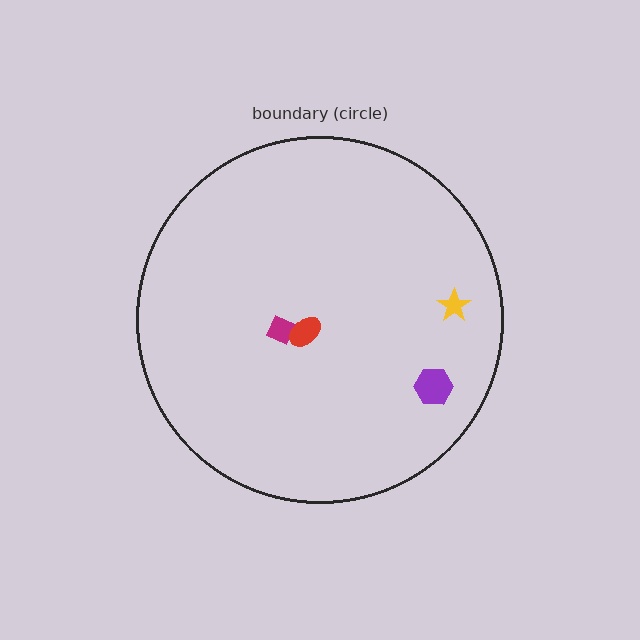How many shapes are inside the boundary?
4 inside, 0 outside.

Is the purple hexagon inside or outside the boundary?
Inside.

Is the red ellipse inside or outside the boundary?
Inside.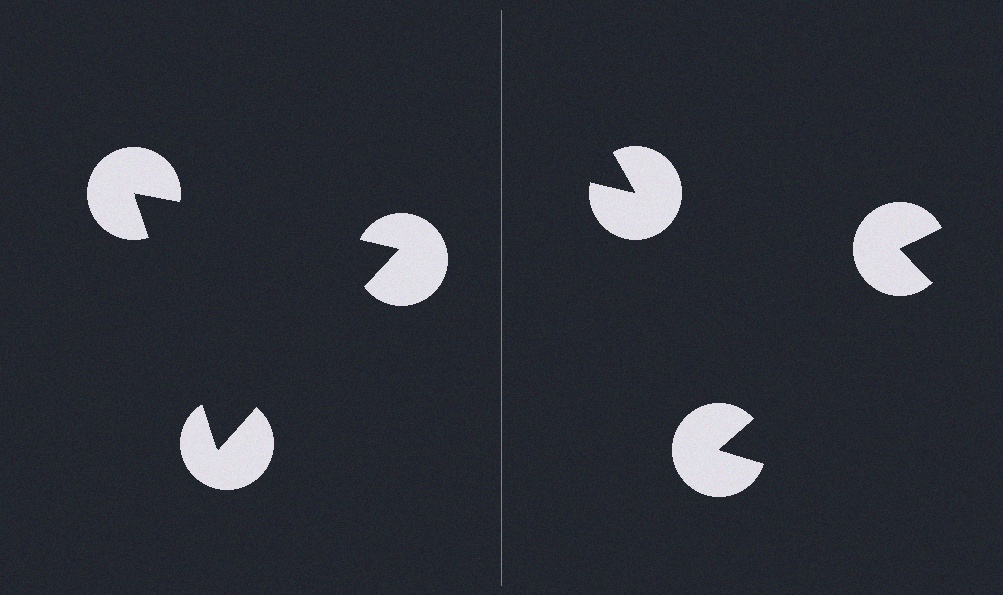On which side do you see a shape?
An illusory triangle appears on the left side. On the right side the wedge cuts are rotated, so no coherent shape forms.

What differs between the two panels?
The pac-man discs are positioned identically on both sides; only the wedge orientations differ. On the left they align to a triangle; on the right they are misaligned.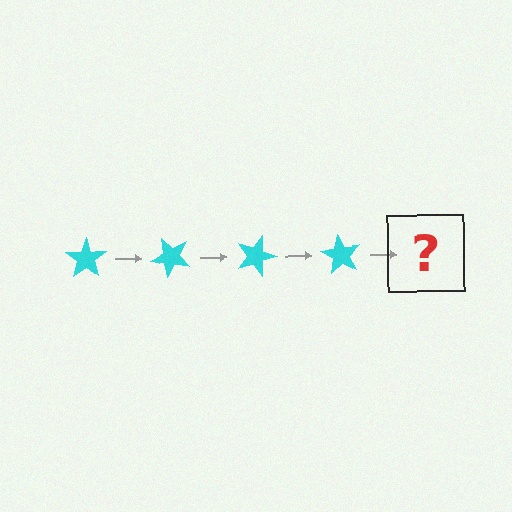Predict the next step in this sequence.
The next step is a cyan star rotated 180 degrees.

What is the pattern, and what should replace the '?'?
The pattern is that the star rotates 45 degrees each step. The '?' should be a cyan star rotated 180 degrees.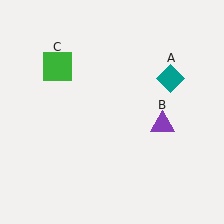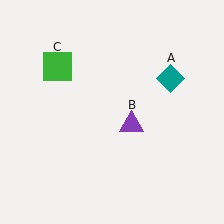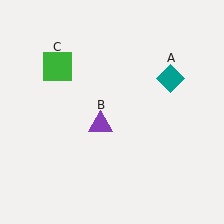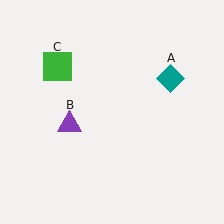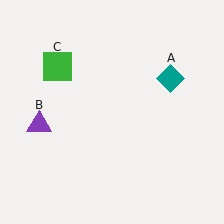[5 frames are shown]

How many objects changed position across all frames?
1 object changed position: purple triangle (object B).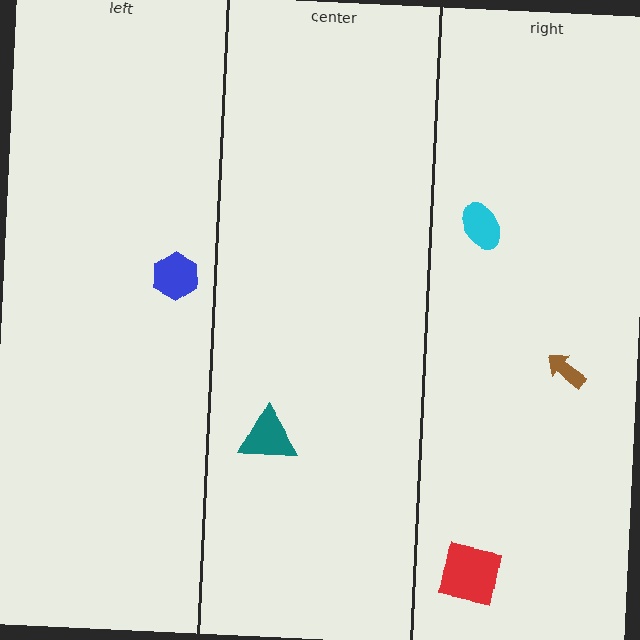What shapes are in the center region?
The teal triangle.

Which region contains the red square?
The right region.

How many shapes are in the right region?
3.